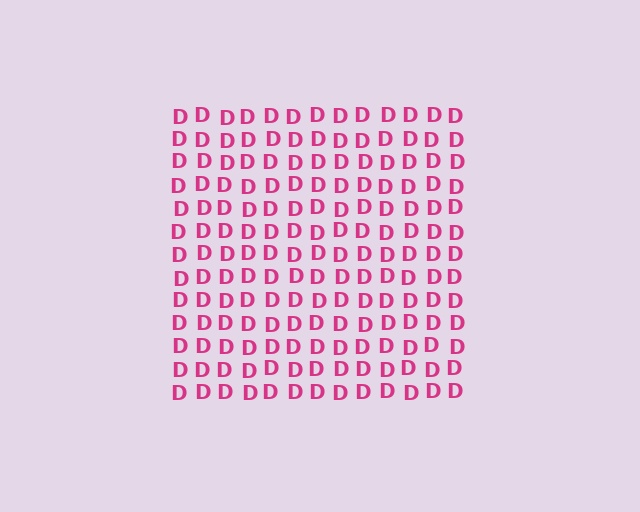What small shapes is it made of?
It is made of small letter D's.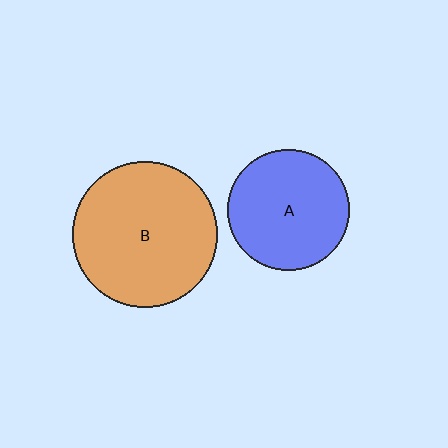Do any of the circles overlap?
No, none of the circles overlap.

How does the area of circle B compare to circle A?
Approximately 1.5 times.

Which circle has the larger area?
Circle B (orange).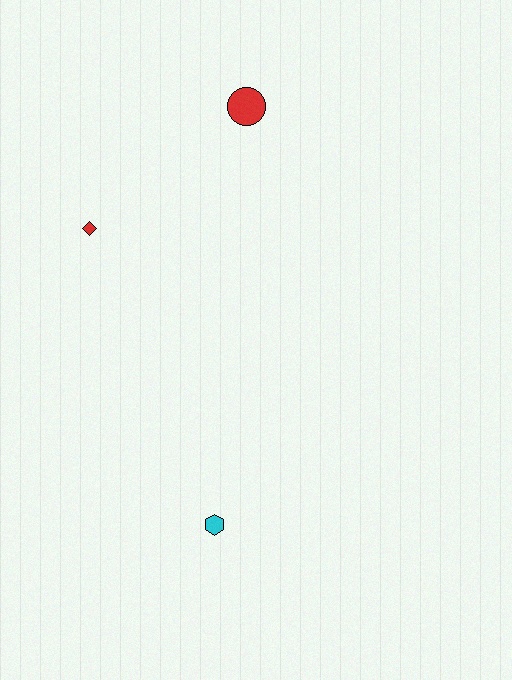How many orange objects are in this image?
There are no orange objects.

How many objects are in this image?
There are 3 objects.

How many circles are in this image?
There is 1 circle.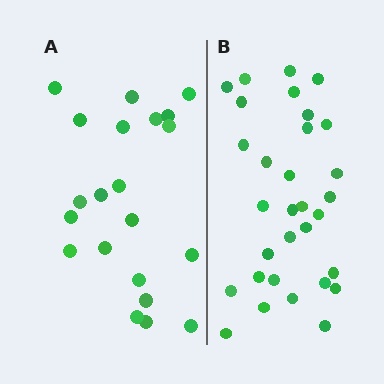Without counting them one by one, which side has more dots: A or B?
Region B (the right region) has more dots.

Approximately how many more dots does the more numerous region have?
Region B has roughly 10 or so more dots than region A.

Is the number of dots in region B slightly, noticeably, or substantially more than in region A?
Region B has substantially more. The ratio is roughly 1.5 to 1.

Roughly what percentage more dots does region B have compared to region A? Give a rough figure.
About 50% more.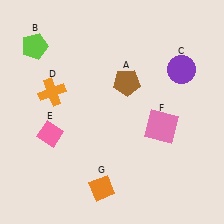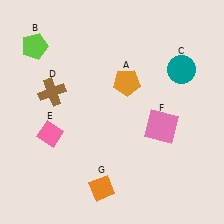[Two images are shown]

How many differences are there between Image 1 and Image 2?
There are 3 differences between the two images.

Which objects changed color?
A changed from brown to orange. C changed from purple to teal. D changed from orange to brown.